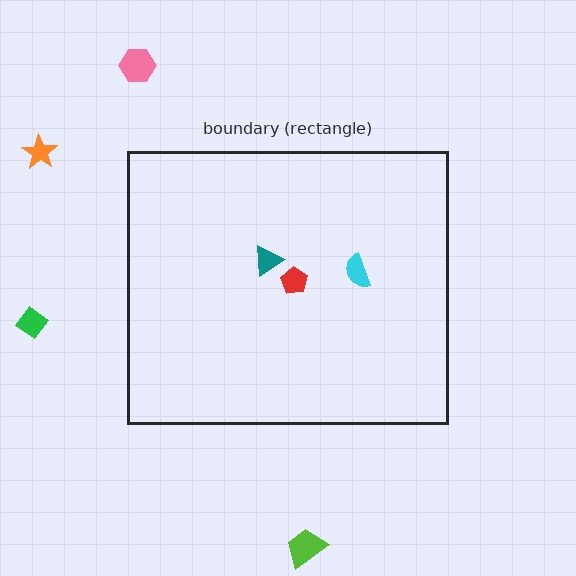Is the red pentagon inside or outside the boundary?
Inside.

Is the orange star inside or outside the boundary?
Outside.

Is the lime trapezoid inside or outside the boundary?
Outside.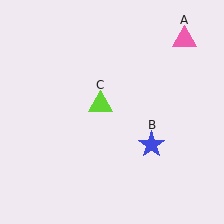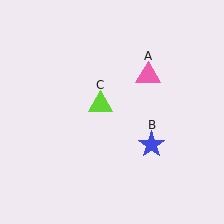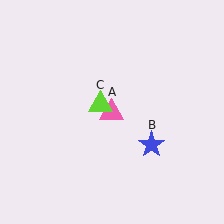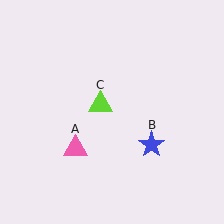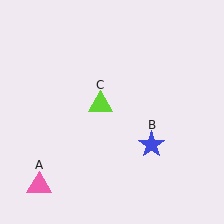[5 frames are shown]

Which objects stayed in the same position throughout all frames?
Blue star (object B) and lime triangle (object C) remained stationary.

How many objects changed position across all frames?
1 object changed position: pink triangle (object A).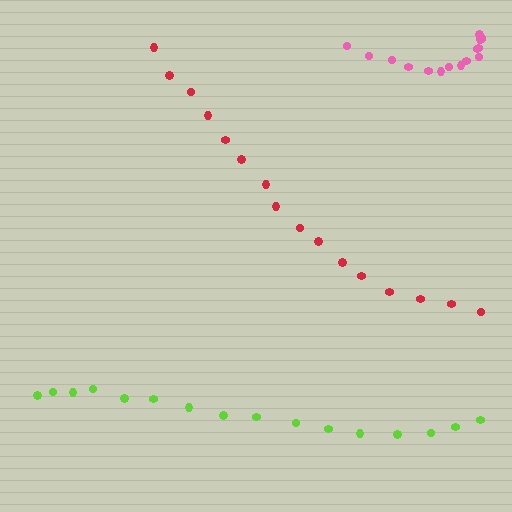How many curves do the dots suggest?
There are 3 distinct paths.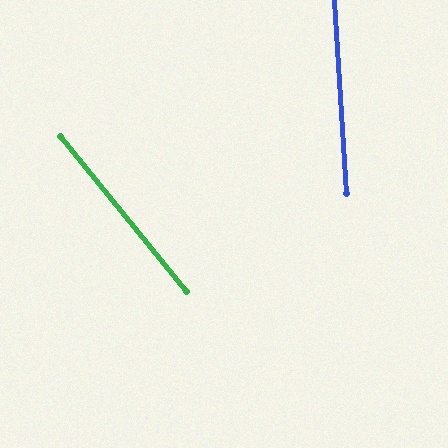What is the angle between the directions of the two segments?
Approximately 36 degrees.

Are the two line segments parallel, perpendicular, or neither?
Neither parallel nor perpendicular — they differ by about 36°.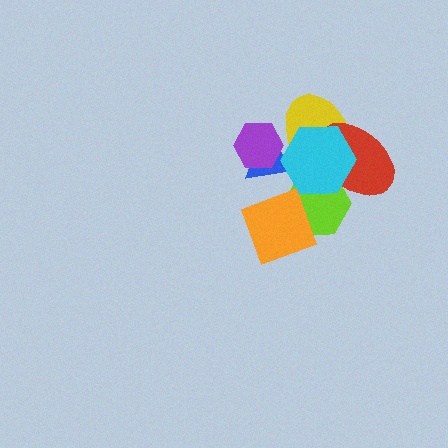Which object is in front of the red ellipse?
The cyan hexagon is in front of the red ellipse.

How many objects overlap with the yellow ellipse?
5 objects overlap with the yellow ellipse.